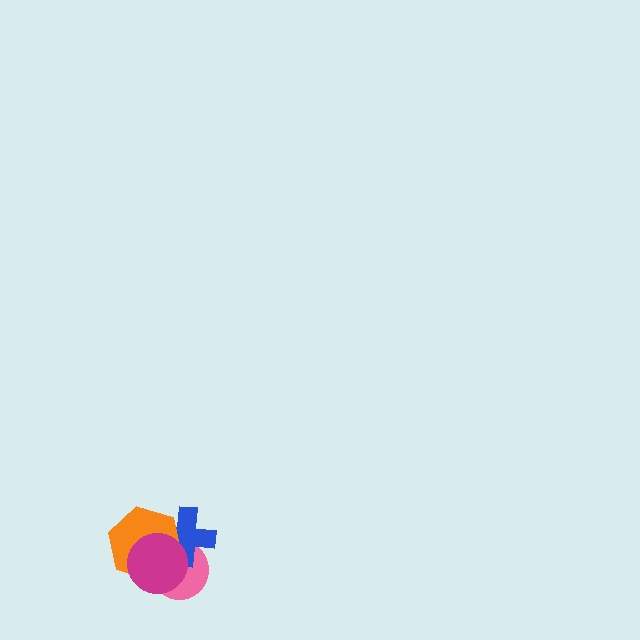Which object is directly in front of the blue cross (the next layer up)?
The orange hexagon is directly in front of the blue cross.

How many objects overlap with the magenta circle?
3 objects overlap with the magenta circle.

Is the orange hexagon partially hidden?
Yes, it is partially covered by another shape.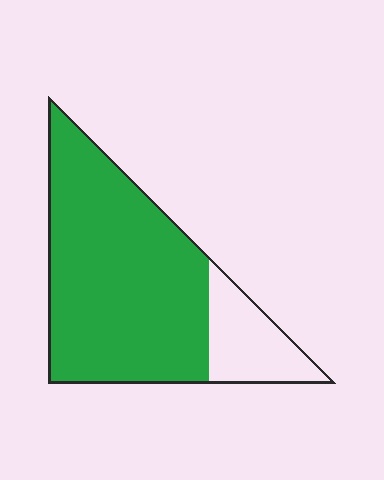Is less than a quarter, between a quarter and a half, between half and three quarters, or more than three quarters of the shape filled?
More than three quarters.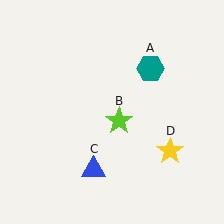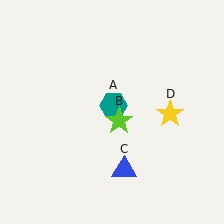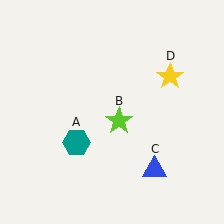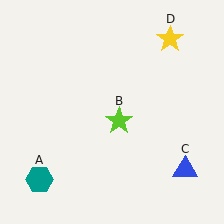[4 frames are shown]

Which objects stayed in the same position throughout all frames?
Lime star (object B) remained stationary.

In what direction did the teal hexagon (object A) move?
The teal hexagon (object A) moved down and to the left.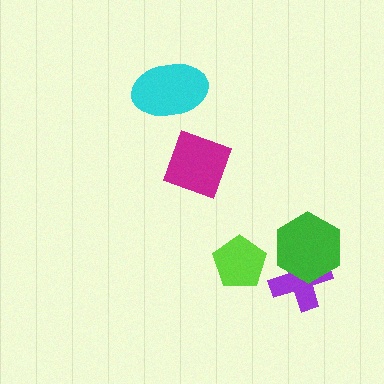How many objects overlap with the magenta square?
0 objects overlap with the magenta square.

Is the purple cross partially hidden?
Yes, it is partially covered by another shape.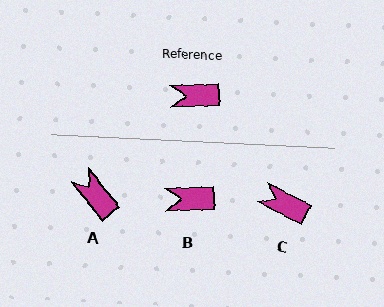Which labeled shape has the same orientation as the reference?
B.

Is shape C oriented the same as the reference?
No, it is off by about 29 degrees.